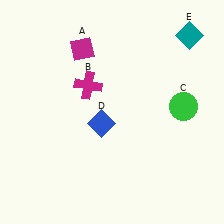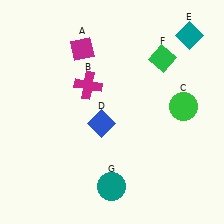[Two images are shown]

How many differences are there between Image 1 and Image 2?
There are 2 differences between the two images.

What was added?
A green diamond (F), a teal circle (G) were added in Image 2.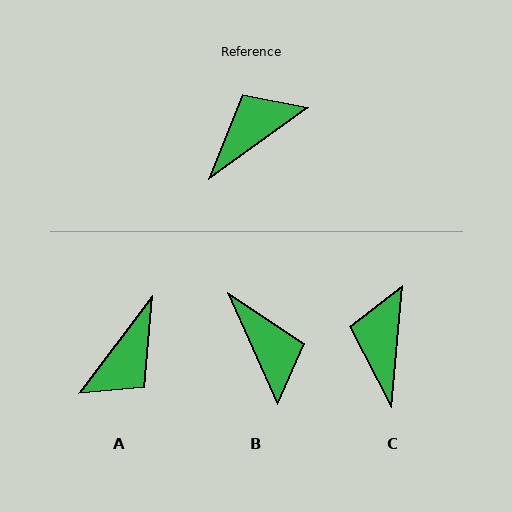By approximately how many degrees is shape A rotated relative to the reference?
Approximately 163 degrees clockwise.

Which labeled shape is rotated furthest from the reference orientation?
A, about 163 degrees away.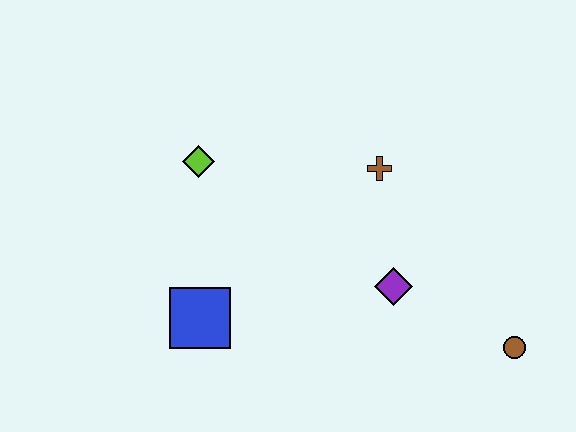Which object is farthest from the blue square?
The brown circle is farthest from the blue square.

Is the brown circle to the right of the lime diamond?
Yes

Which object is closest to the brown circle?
The purple diamond is closest to the brown circle.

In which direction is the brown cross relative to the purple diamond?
The brown cross is above the purple diamond.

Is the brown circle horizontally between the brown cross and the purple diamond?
No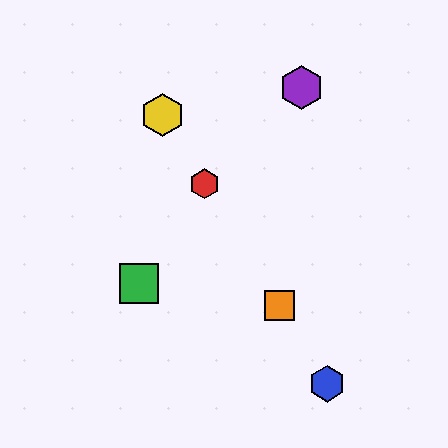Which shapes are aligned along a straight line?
The red hexagon, the blue hexagon, the yellow hexagon, the orange square are aligned along a straight line.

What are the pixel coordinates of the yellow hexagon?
The yellow hexagon is at (163, 115).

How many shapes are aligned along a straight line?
4 shapes (the red hexagon, the blue hexagon, the yellow hexagon, the orange square) are aligned along a straight line.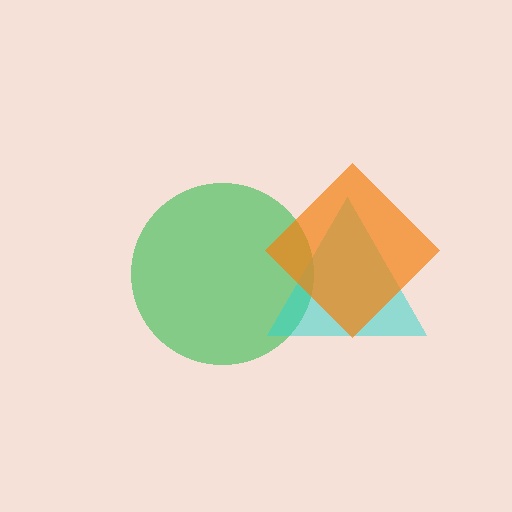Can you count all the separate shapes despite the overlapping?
Yes, there are 3 separate shapes.